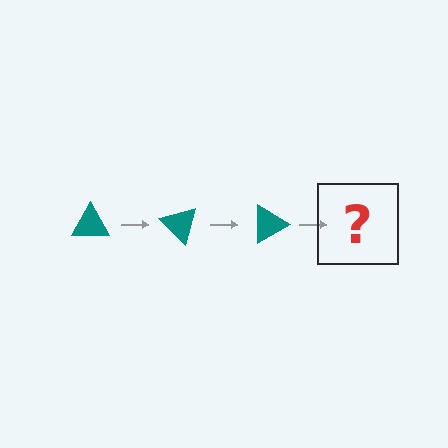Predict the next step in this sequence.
The next step is a teal triangle rotated 135 degrees.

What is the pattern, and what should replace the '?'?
The pattern is that the triangle rotates 45 degrees each step. The '?' should be a teal triangle rotated 135 degrees.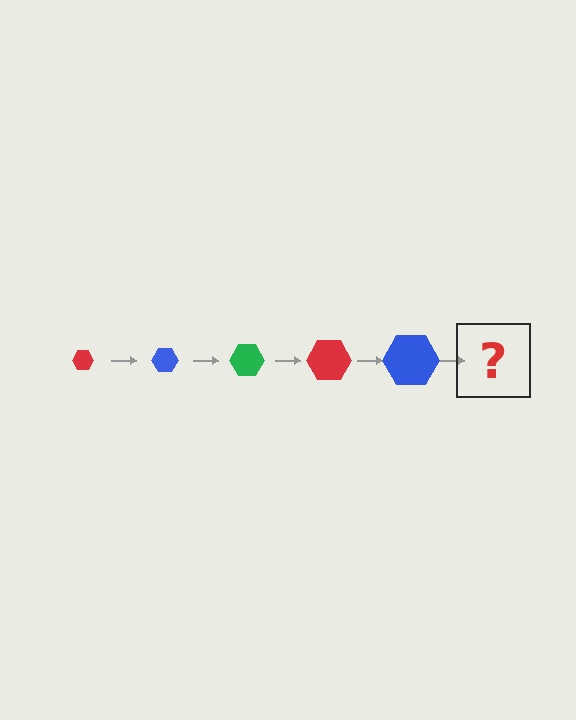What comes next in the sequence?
The next element should be a green hexagon, larger than the previous one.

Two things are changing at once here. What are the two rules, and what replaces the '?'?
The two rules are that the hexagon grows larger each step and the color cycles through red, blue, and green. The '?' should be a green hexagon, larger than the previous one.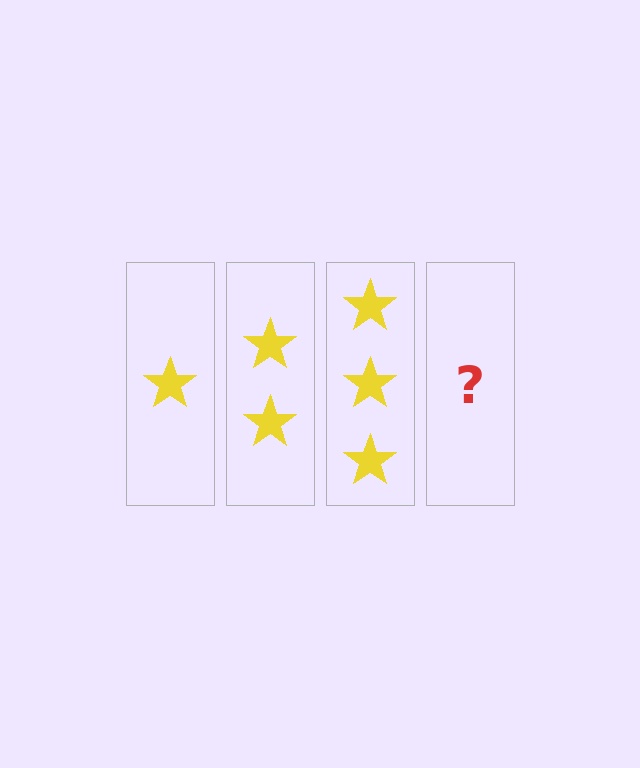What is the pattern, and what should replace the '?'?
The pattern is that each step adds one more star. The '?' should be 4 stars.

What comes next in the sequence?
The next element should be 4 stars.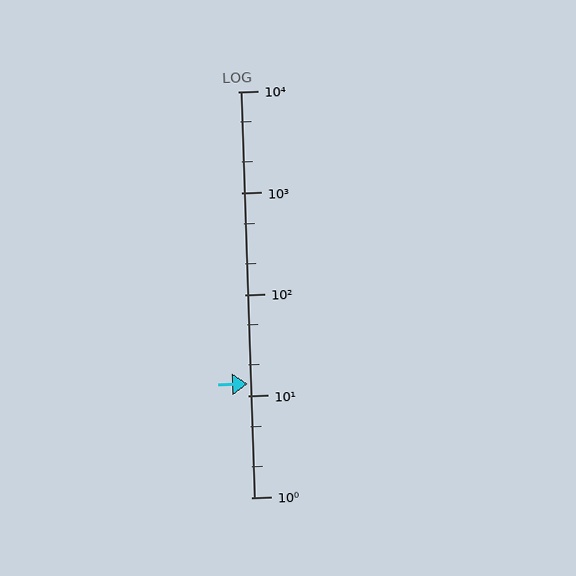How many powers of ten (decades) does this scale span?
The scale spans 4 decades, from 1 to 10000.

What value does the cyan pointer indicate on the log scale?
The pointer indicates approximately 13.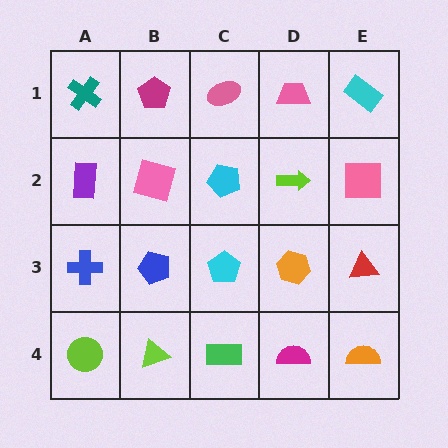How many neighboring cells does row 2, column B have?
4.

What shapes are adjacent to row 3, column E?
A pink square (row 2, column E), an orange semicircle (row 4, column E), an orange hexagon (row 3, column D).